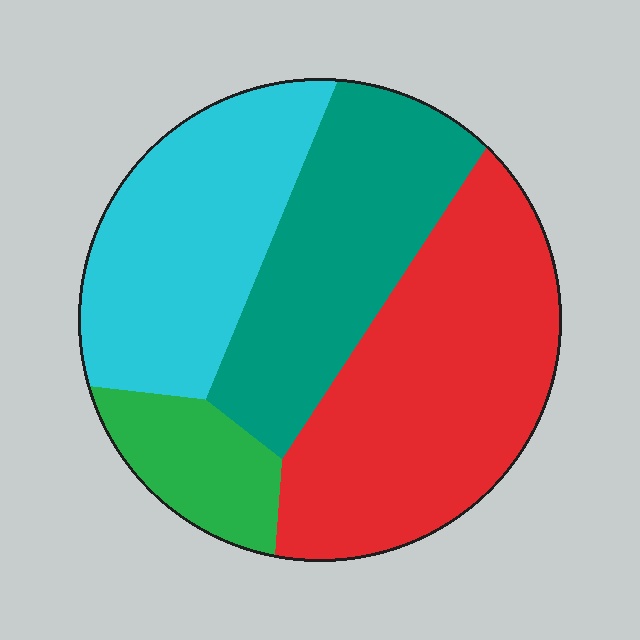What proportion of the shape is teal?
Teal covers roughly 25% of the shape.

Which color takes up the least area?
Green, at roughly 10%.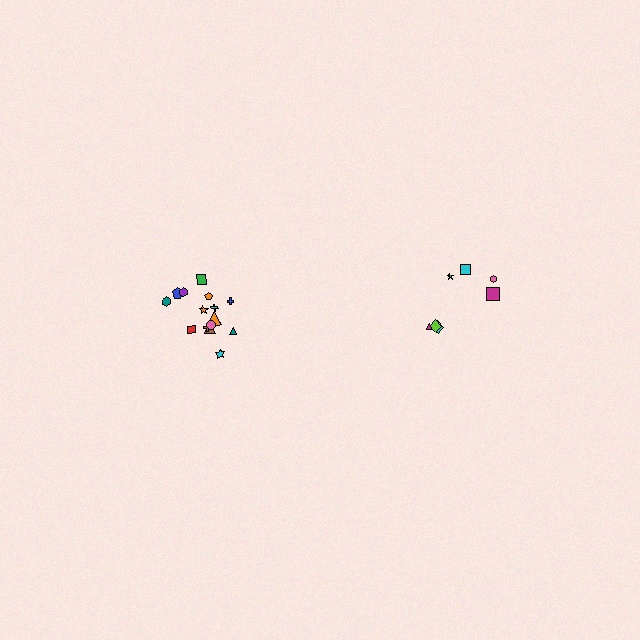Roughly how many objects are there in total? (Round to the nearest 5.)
Roughly 20 objects in total.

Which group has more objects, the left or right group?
The left group.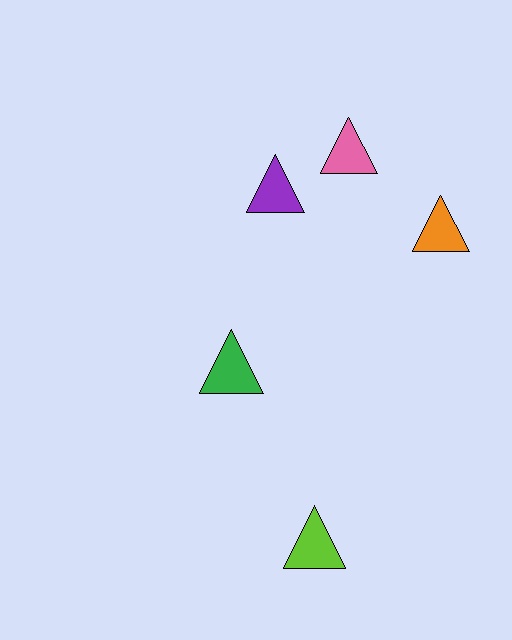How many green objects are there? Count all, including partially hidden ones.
There is 1 green object.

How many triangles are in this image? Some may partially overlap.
There are 5 triangles.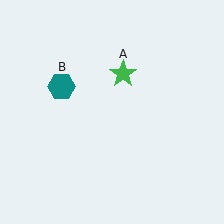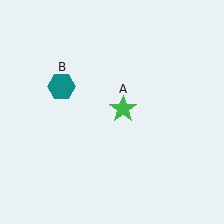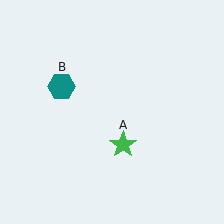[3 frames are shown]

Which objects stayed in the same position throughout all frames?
Teal hexagon (object B) remained stationary.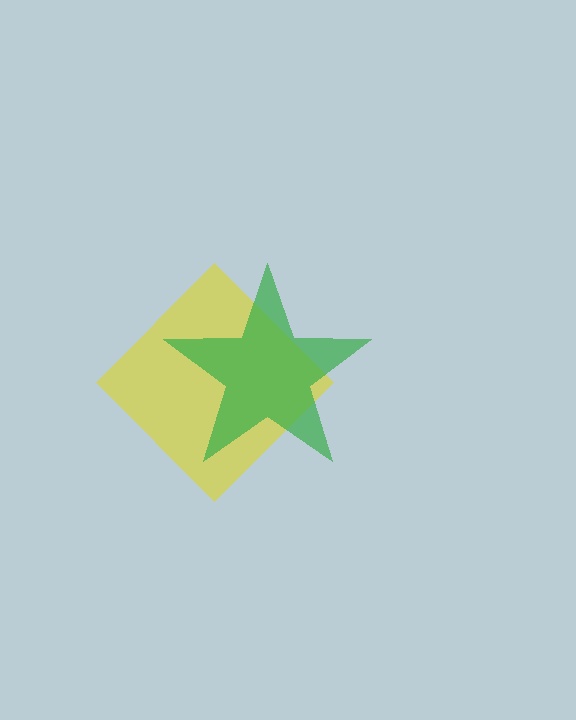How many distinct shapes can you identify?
There are 2 distinct shapes: a yellow diamond, a green star.